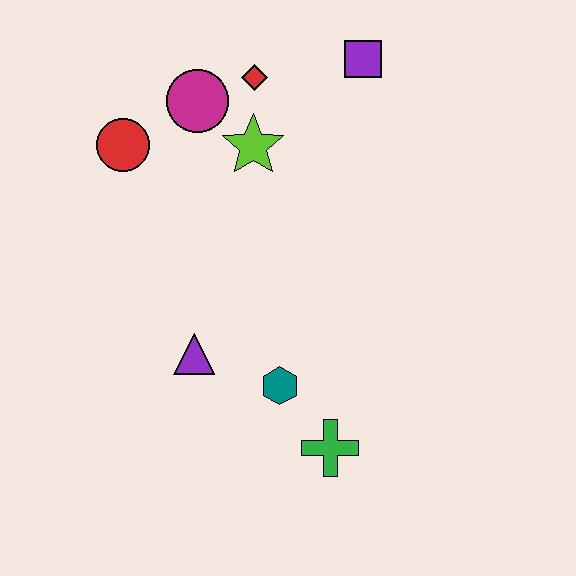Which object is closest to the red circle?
The magenta circle is closest to the red circle.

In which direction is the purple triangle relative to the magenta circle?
The purple triangle is below the magenta circle.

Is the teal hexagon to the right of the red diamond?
Yes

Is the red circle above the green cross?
Yes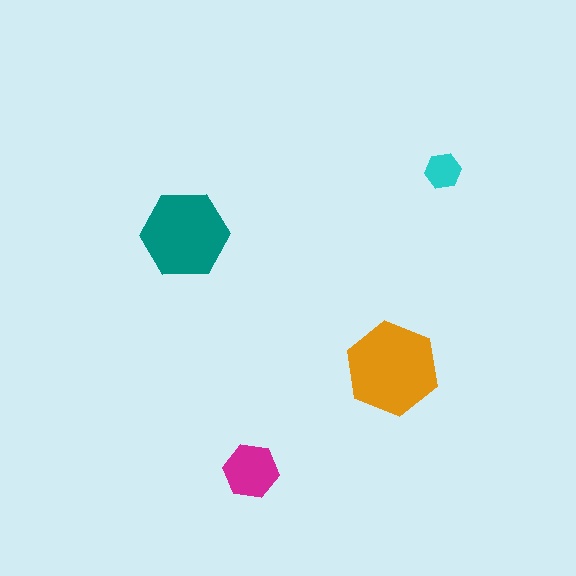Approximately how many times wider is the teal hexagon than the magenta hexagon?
About 1.5 times wider.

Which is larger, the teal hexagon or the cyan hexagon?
The teal one.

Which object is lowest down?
The magenta hexagon is bottommost.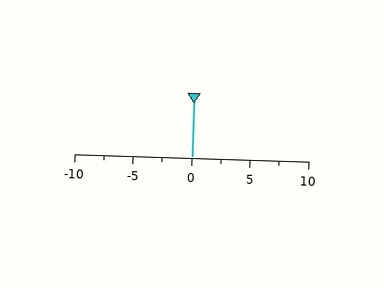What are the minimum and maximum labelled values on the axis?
The axis runs from -10 to 10.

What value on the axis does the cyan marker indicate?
The marker indicates approximately 0.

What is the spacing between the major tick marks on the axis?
The major ticks are spaced 5 apart.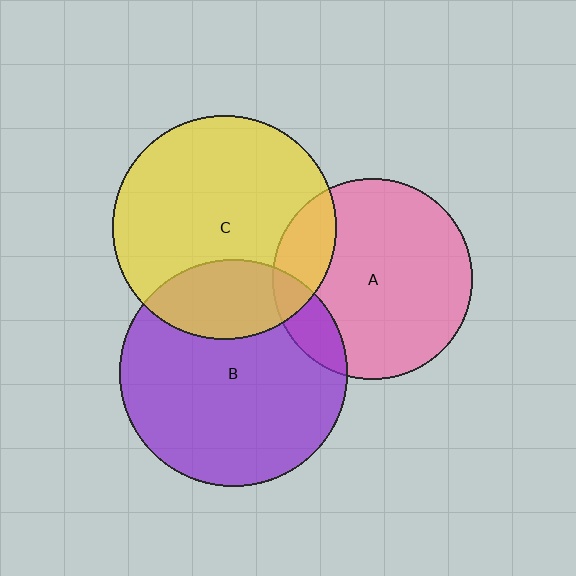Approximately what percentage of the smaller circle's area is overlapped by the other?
Approximately 15%.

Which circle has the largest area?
Circle B (purple).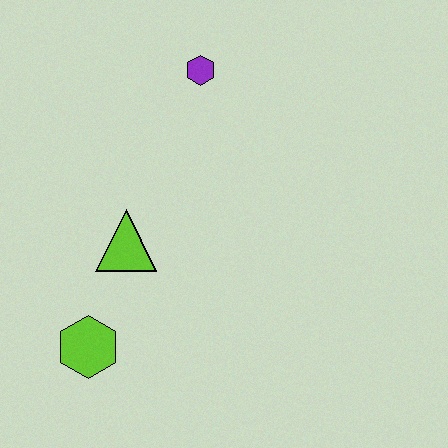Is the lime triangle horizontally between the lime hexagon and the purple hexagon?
Yes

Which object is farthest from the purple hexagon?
The lime hexagon is farthest from the purple hexagon.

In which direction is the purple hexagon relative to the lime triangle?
The purple hexagon is above the lime triangle.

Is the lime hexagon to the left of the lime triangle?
Yes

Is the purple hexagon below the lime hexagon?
No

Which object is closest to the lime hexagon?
The lime triangle is closest to the lime hexagon.